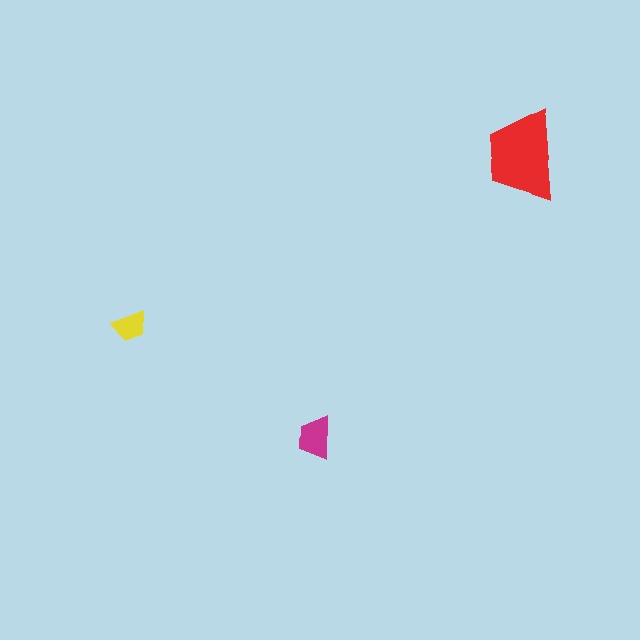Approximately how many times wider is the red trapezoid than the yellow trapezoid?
About 2.5 times wider.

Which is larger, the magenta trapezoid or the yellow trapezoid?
The magenta one.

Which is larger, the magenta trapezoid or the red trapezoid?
The red one.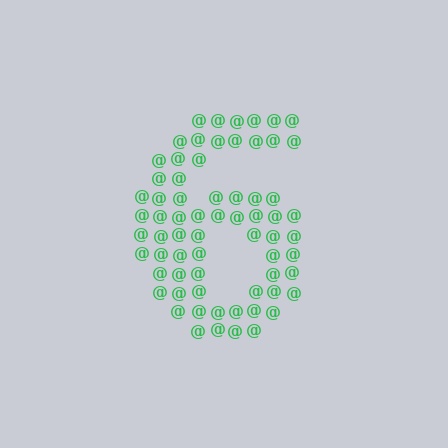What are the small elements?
The small elements are at signs.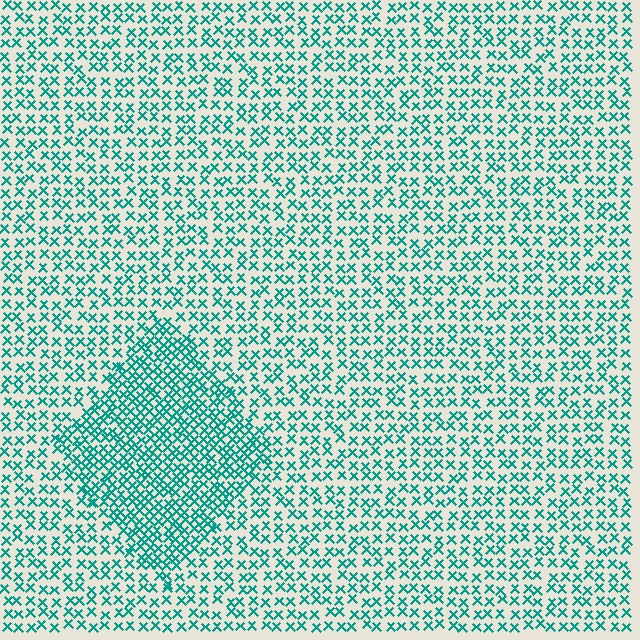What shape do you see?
I see a diamond.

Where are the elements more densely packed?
The elements are more densely packed inside the diamond boundary.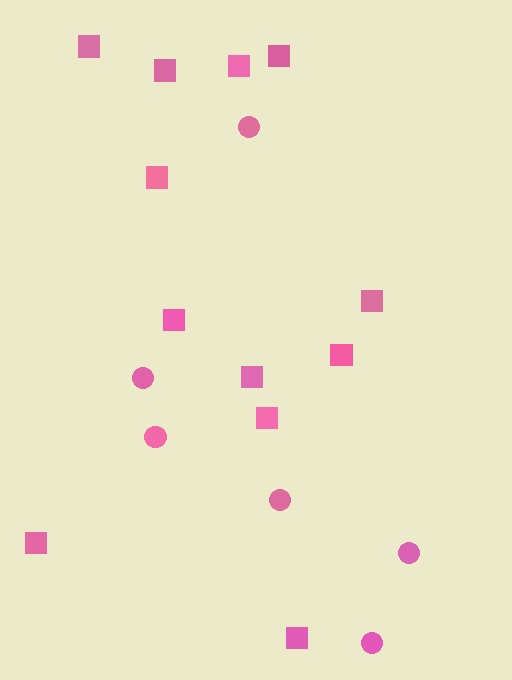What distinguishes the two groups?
There are 2 groups: one group of squares (12) and one group of circles (6).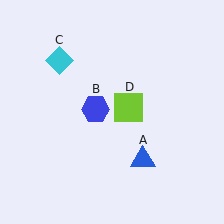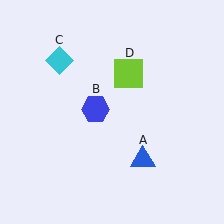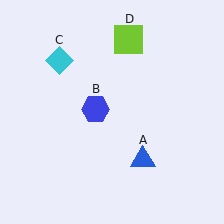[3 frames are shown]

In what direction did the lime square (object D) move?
The lime square (object D) moved up.